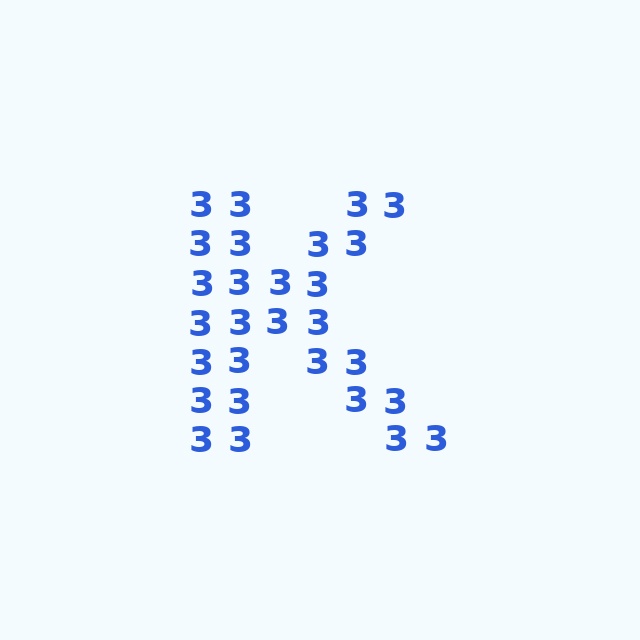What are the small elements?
The small elements are digit 3's.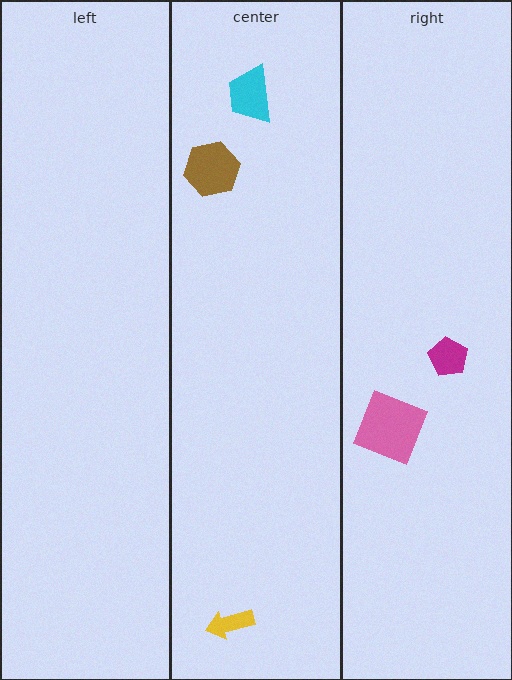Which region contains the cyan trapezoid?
The center region.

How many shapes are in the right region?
2.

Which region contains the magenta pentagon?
The right region.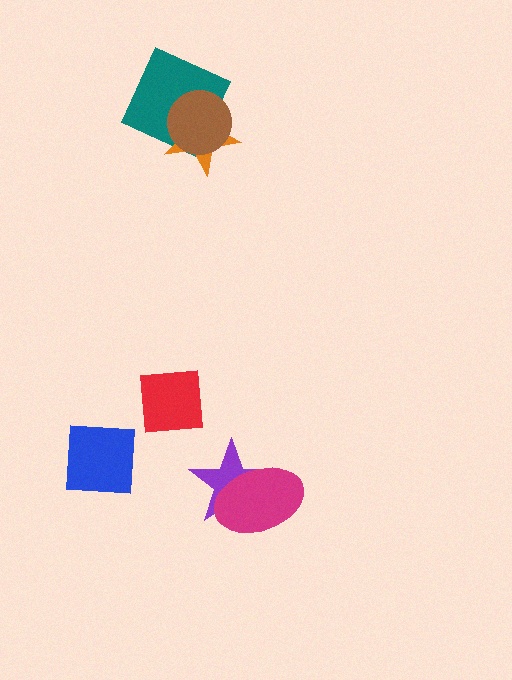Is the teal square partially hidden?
Yes, it is partially covered by another shape.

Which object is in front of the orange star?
The brown circle is in front of the orange star.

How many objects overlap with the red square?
0 objects overlap with the red square.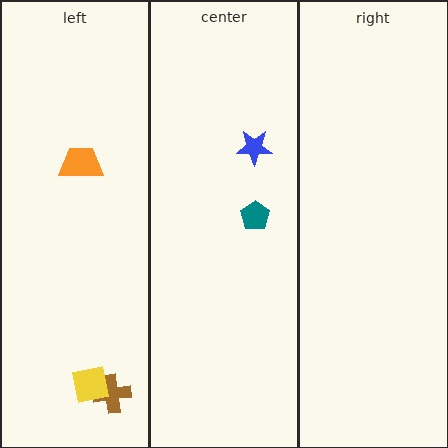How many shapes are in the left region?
3.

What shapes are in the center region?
The teal pentagon, the blue star.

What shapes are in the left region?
The orange trapezoid, the brown cross, the yellow square.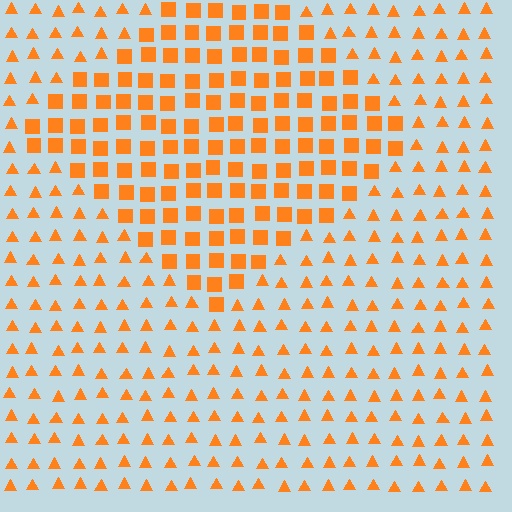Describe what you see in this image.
The image is filled with small orange elements arranged in a uniform grid. A diamond-shaped region contains squares, while the surrounding area contains triangles. The boundary is defined purely by the change in element shape.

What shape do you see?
I see a diamond.